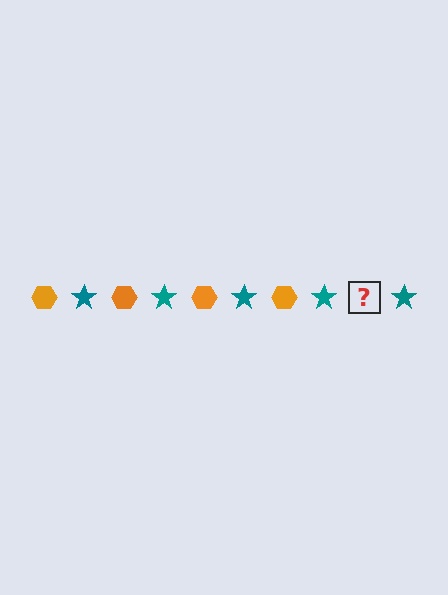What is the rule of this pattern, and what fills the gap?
The rule is that the pattern alternates between orange hexagon and teal star. The gap should be filled with an orange hexagon.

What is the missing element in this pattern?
The missing element is an orange hexagon.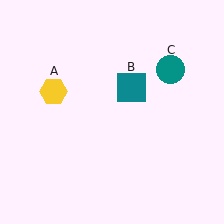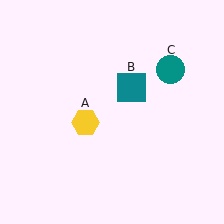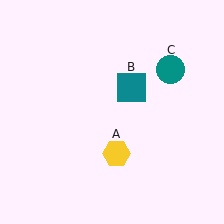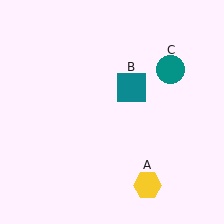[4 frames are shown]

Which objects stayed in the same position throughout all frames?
Teal square (object B) and teal circle (object C) remained stationary.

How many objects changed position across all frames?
1 object changed position: yellow hexagon (object A).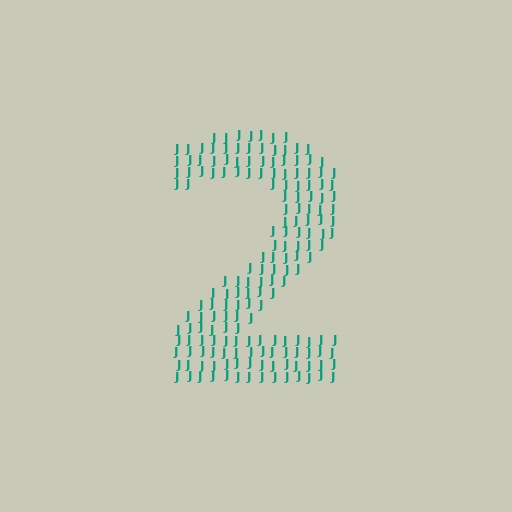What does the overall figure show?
The overall figure shows the digit 2.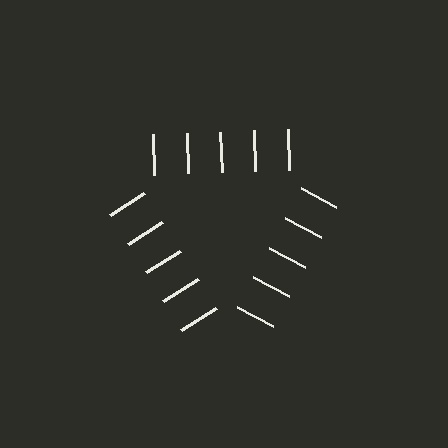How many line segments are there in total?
15 — 5 along each of the 3 edges.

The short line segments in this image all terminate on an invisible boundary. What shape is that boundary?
An illusory triangle — the line segments terminate on its edges but no continuous stroke is drawn.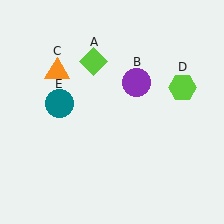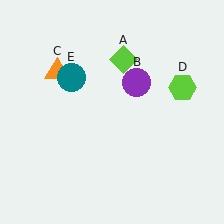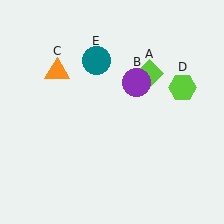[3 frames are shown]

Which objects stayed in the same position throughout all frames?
Purple circle (object B) and orange triangle (object C) and lime hexagon (object D) remained stationary.